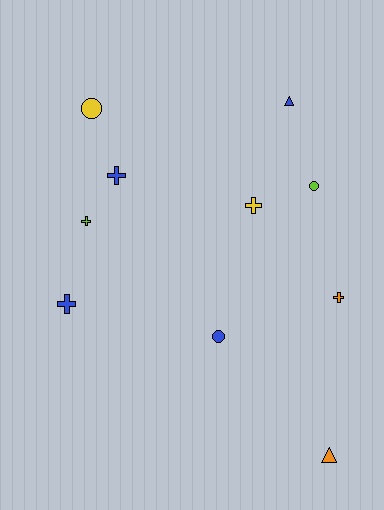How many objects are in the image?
There are 10 objects.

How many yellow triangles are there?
There are no yellow triangles.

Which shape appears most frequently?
Cross, with 5 objects.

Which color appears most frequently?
Blue, with 4 objects.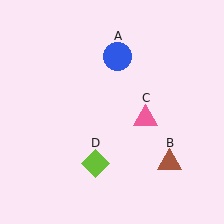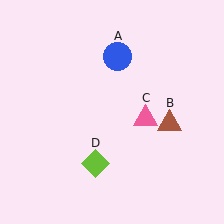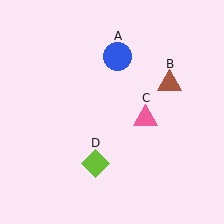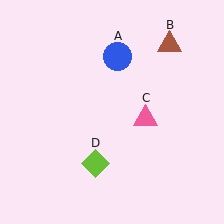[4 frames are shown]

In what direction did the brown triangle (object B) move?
The brown triangle (object B) moved up.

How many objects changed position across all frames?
1 object changed position: brown triangle (object B).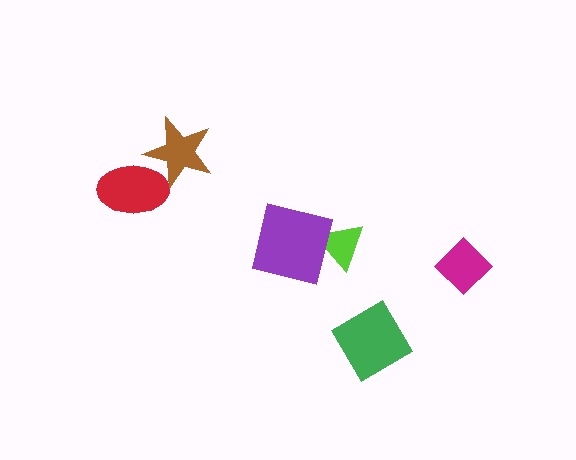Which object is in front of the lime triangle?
The purple square is in front of the lime triangle.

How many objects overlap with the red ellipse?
1 object overlaps with the red ellipse.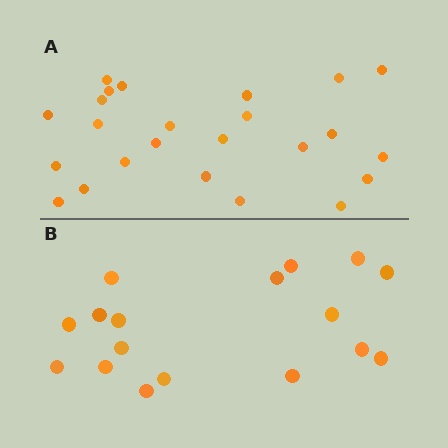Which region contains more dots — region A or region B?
Region A (the top region) has more dots.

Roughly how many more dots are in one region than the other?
Region A has roughly 8 or so more dots than region B.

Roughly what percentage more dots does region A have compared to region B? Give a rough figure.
About 40% more.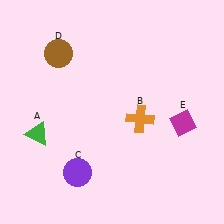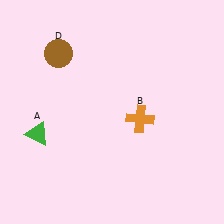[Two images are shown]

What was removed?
The purple circle (C), the magenta diamond (E) were removed in Image 2.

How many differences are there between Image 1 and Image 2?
There are 2 differences between the two images.